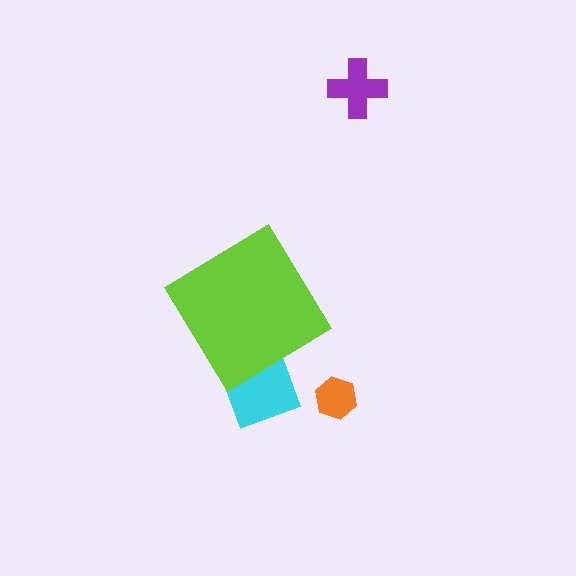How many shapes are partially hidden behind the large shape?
1 shape is partially hidden.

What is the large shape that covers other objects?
A lime diamond.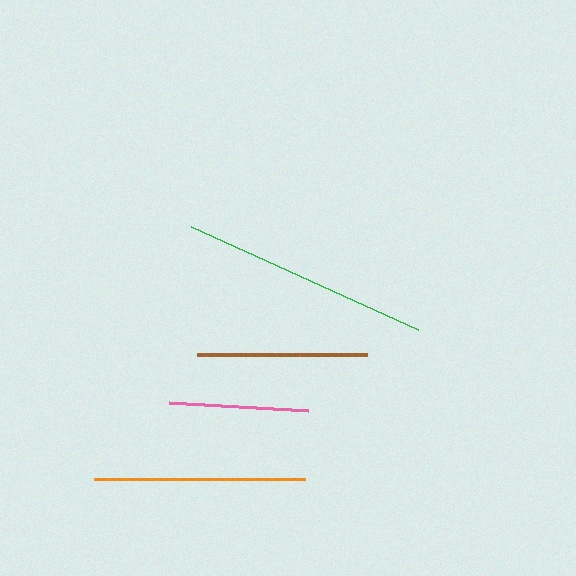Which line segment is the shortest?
The pink line is the shortest at approximately 139 pixels.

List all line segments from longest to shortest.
From longest to shortest: green, orange, brown, pink.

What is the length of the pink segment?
The pink segment is approximately 139 pixels long.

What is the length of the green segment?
The green segment is approximately 249 pixels long.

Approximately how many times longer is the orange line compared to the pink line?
The orange line is approximately 1.5 times the length of the pink line.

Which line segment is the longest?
The green line is the longest at approximately 249 pixels.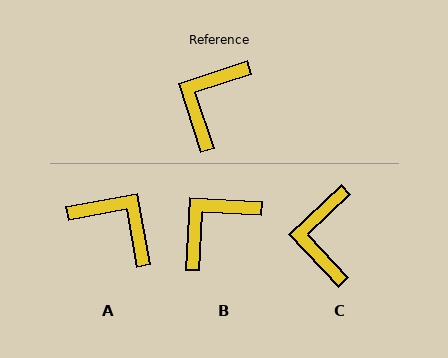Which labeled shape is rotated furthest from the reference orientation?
A, about 98 degrees away.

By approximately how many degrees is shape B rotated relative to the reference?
Approximately 21 degrees clockwise.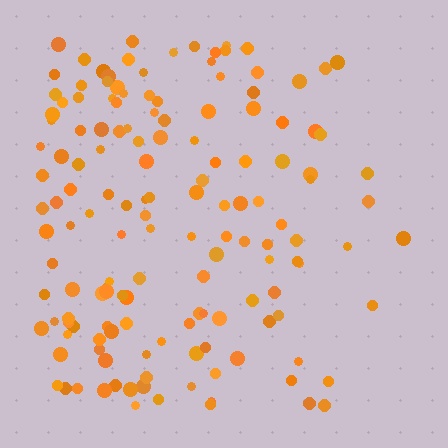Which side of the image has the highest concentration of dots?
The left.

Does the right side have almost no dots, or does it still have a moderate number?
Still a moderate number, just noticeably fewer than the left.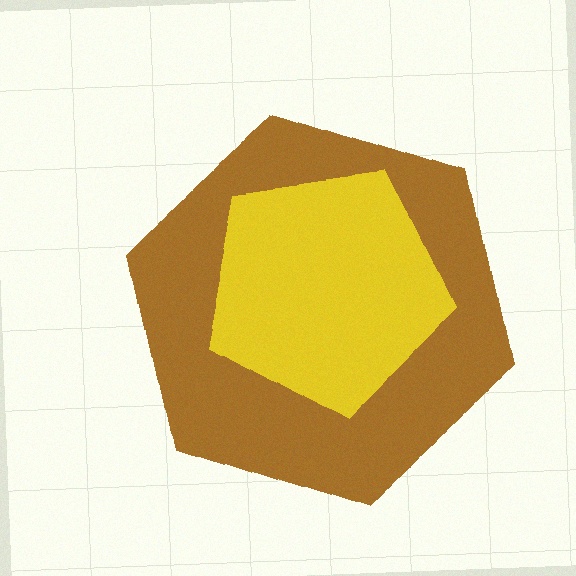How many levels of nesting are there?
2.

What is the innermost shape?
The yellow pentagon.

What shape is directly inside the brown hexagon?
The yellow pentagon.